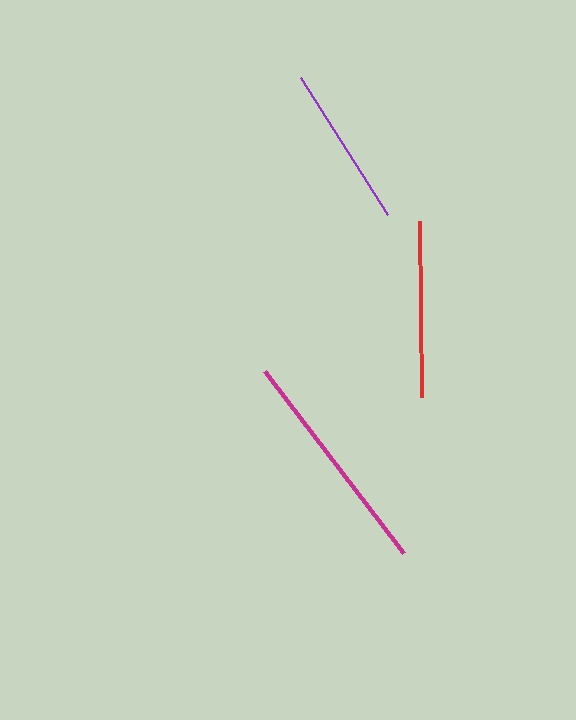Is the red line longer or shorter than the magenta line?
The magenta line is longer than the red line.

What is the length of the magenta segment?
The magenta segment is approximately 229 pixels long.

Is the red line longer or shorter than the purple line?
The red line is longer than the purple line.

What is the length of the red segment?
The red segment is approximately 176 pixels long.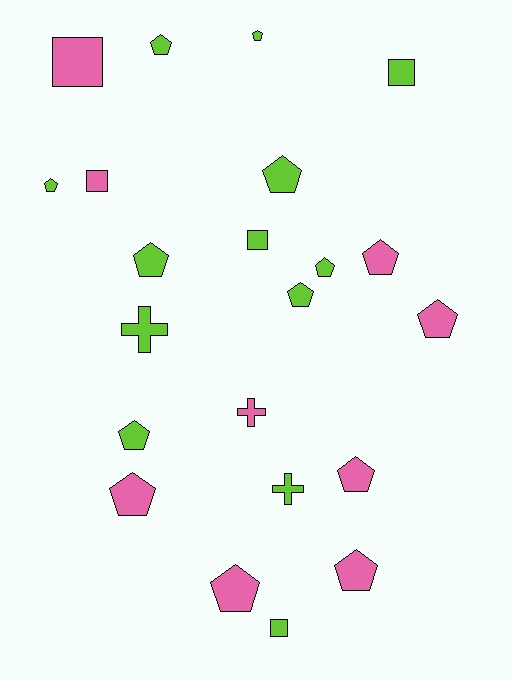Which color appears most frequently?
Lime, with 13 objects.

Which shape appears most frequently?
Pentagon, with 14 objects.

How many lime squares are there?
There are 3 lime squares.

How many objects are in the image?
There are 22 objects.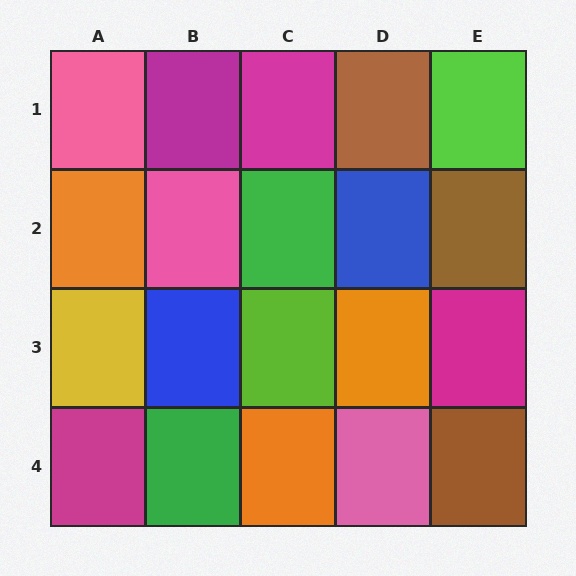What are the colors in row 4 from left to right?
Magenta, green, orange, pink, brown.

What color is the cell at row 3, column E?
Magenta.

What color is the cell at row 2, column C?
Green.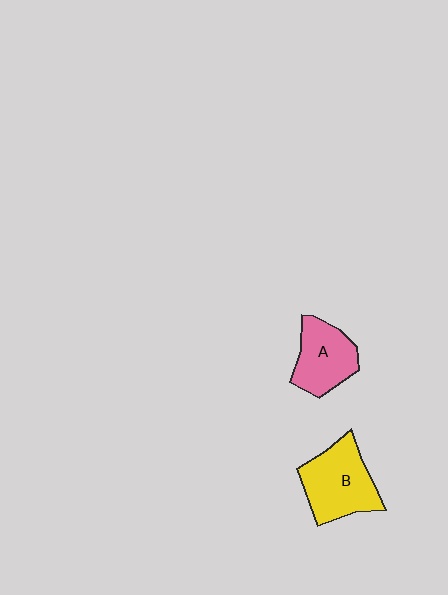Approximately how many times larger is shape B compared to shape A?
Approximately 1.3 times.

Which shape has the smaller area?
Shape A (pink).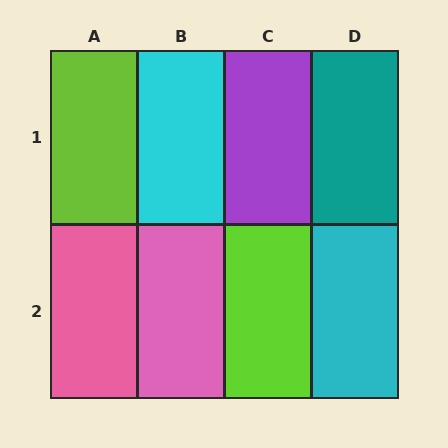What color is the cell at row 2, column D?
Cyan.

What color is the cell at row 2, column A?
Pink.